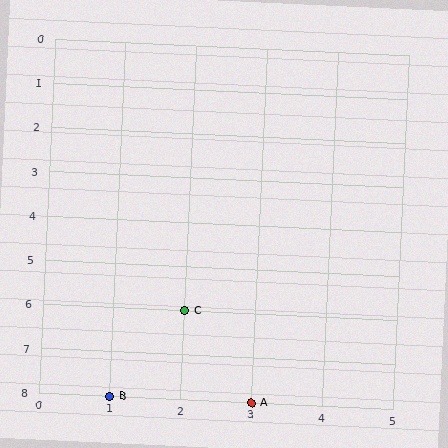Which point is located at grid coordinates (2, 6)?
Point C is at (2, 6).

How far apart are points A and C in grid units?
Points A and C are 1 column and 2 rows apart (about 2.2 grid units diagonally).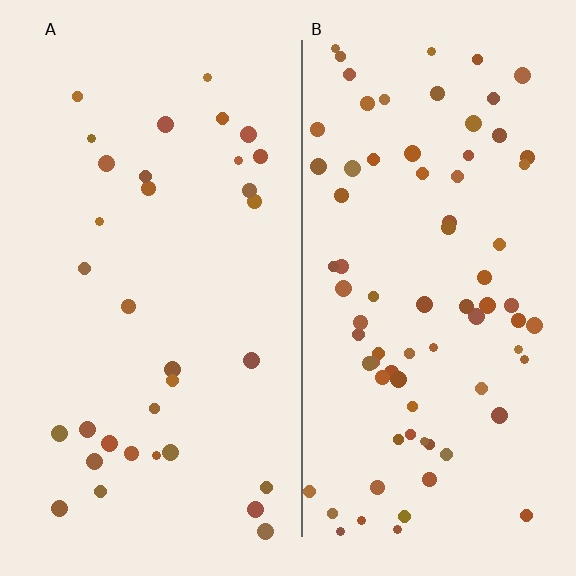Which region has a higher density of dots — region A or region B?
B (the right).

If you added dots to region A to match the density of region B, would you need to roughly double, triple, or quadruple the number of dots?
Approximately double.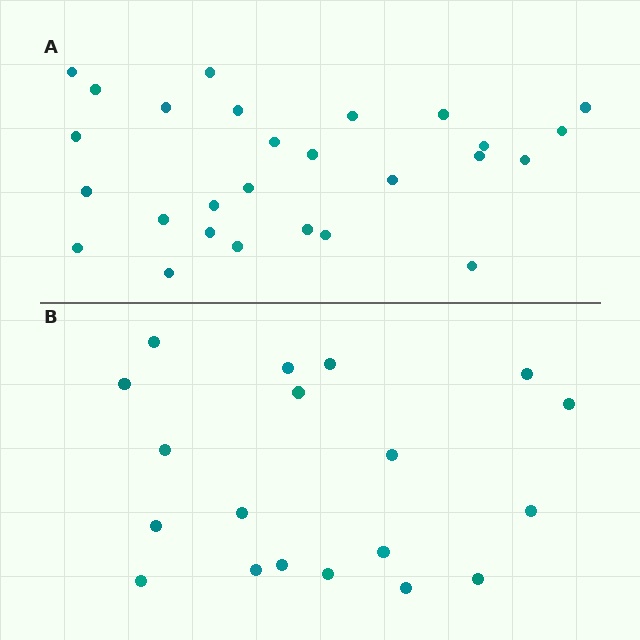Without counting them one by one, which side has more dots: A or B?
Region A (the top region) has more dots.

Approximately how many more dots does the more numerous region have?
Region A has roughly 8 or so more dots than region B.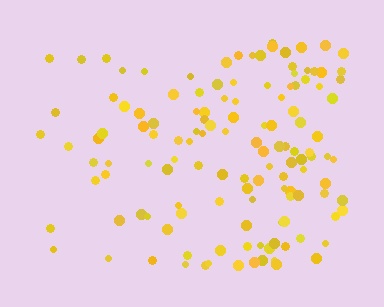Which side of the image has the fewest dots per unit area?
The left.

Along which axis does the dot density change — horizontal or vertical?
Horizontal.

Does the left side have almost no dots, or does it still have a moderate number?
Still a moderate number, just noticeably fewer than the right.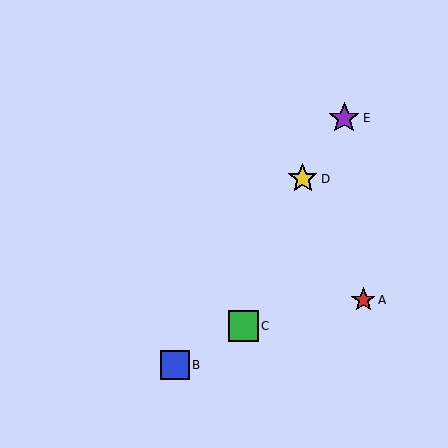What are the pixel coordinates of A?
Object A is at (363, 300).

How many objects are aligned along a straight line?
3 objects (B, D, E) are aligned along a straight line.